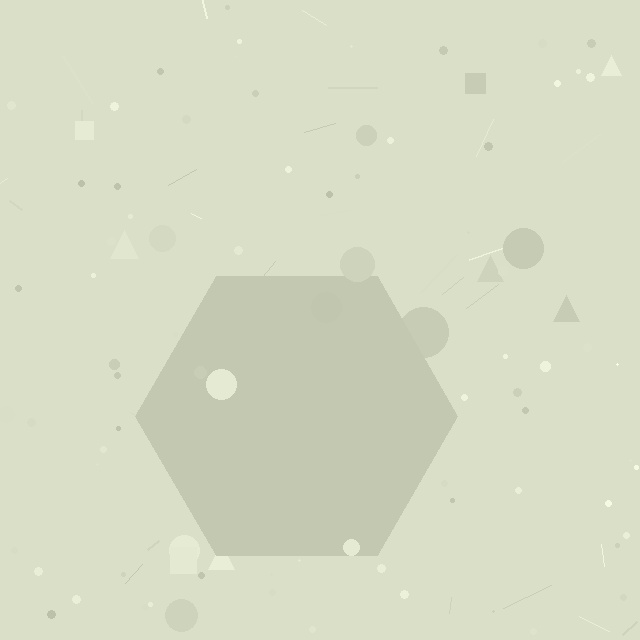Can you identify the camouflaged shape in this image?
The camouflaged shape is a hexagon.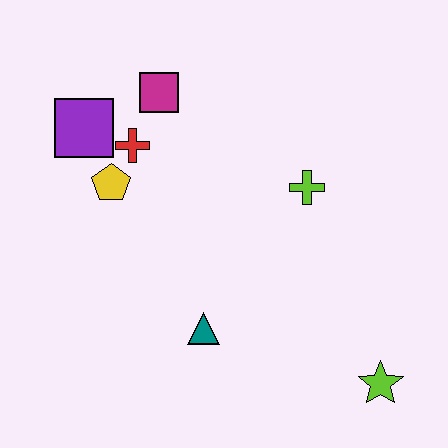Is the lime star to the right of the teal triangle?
Yes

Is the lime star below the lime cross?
Yes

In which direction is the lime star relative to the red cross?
The lime star is to the right of the red cross.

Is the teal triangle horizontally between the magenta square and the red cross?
No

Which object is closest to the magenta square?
The red cross is closest to the magenta square.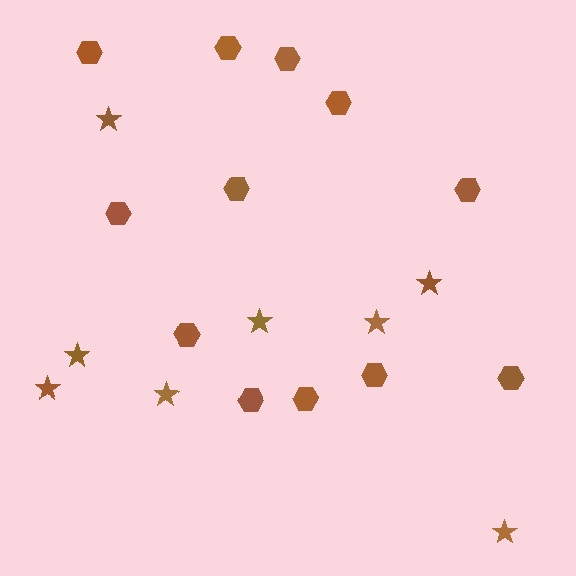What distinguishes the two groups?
There are 2 groups: one group of hexagons (12) and one group of stars (8).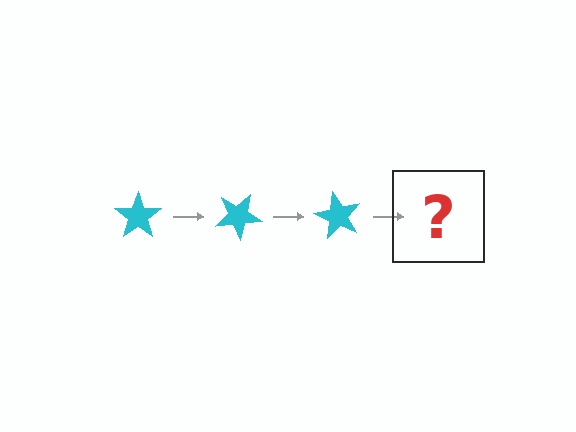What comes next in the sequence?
The next element should be a cyan star rotated 90 degrees.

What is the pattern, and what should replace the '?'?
The pattern is that the star rotates 30 degrees each step. The '?' should be a cyan star rotated 90 degrees.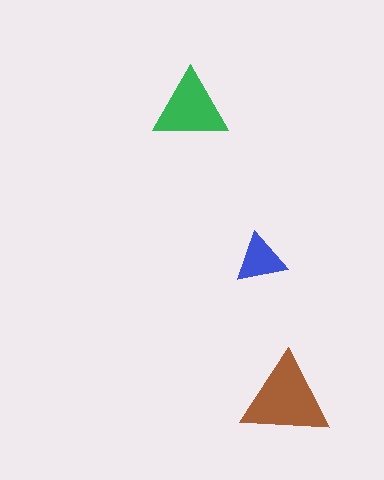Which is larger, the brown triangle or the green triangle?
The brown one.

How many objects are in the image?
There are 3 objects in the image.